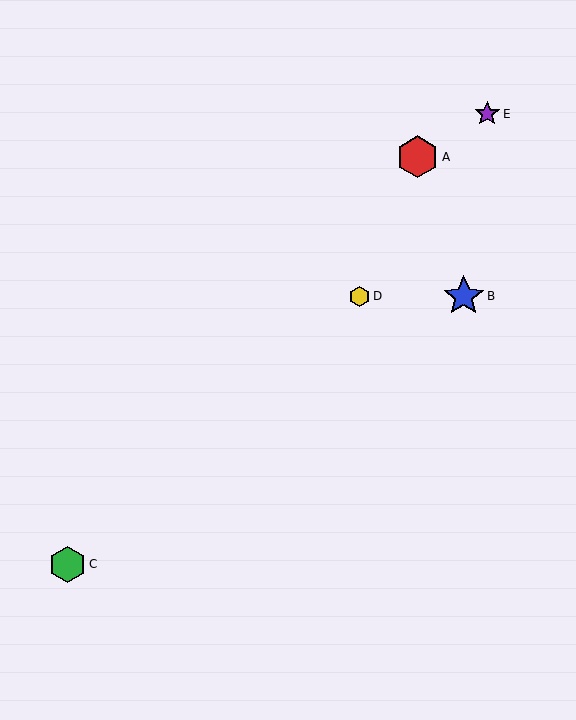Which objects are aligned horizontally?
Objects B, D are aligned horizontally.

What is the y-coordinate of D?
Object D is at y≈296.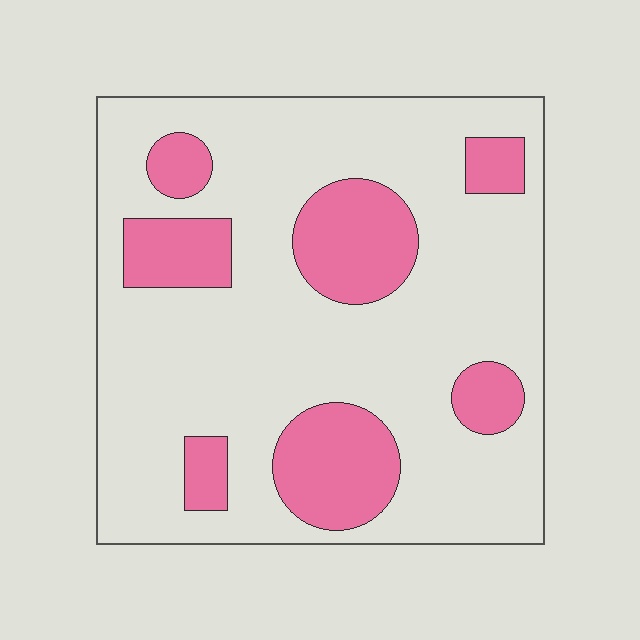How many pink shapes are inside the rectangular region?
7.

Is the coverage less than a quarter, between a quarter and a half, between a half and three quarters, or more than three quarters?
Less than a quarter.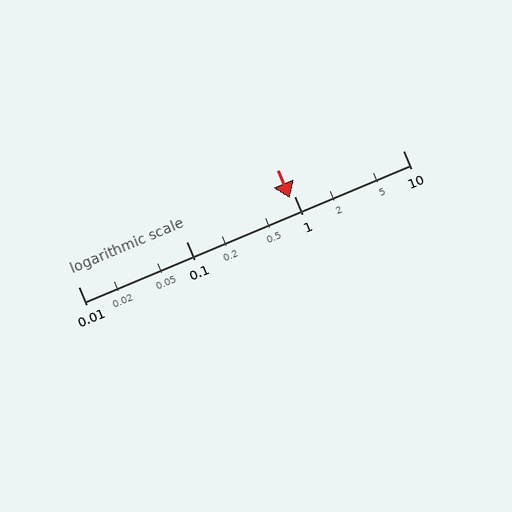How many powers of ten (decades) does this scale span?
The scale spans 3 decades, from 0.01 to 10.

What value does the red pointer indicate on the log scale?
The pointer indicates approximately 0.9.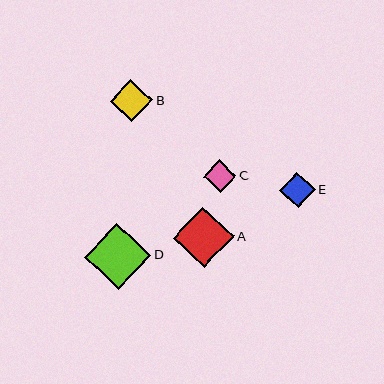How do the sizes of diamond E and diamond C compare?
Diamond E and diamond C are approximately the same size.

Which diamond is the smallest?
Diamond C is the smallest with a size of approximately 33 pixels.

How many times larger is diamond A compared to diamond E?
Diamond A is approximately 1.7 times the size of diamond E.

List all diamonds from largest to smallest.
From largest to smallest: D, A, B, E, C.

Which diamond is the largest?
Diamond D is the largest with a size of approximately 66 pixels.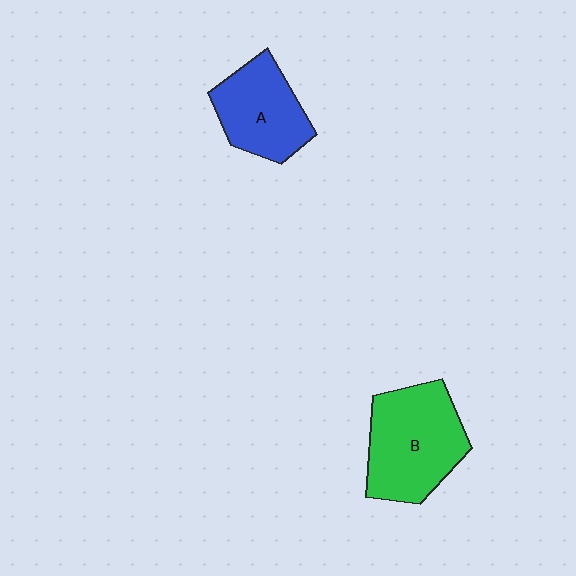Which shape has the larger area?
Shape B (green).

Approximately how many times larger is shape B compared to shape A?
Approximately 1.3 times.